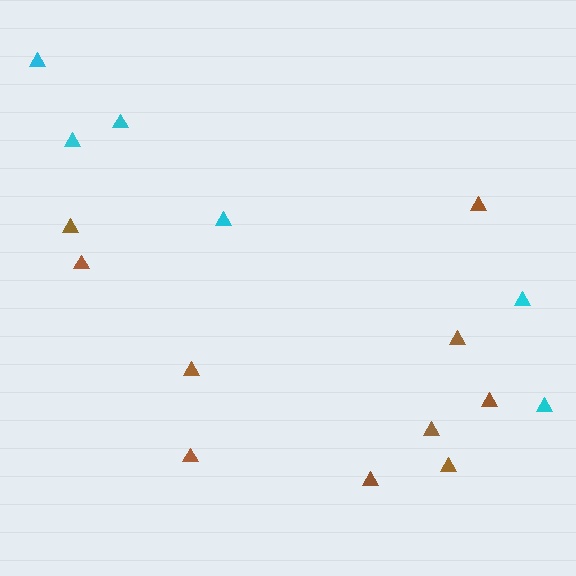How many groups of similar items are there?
There are 2 groups: one group of cyan triangles (6) and one group of brown triangles (10).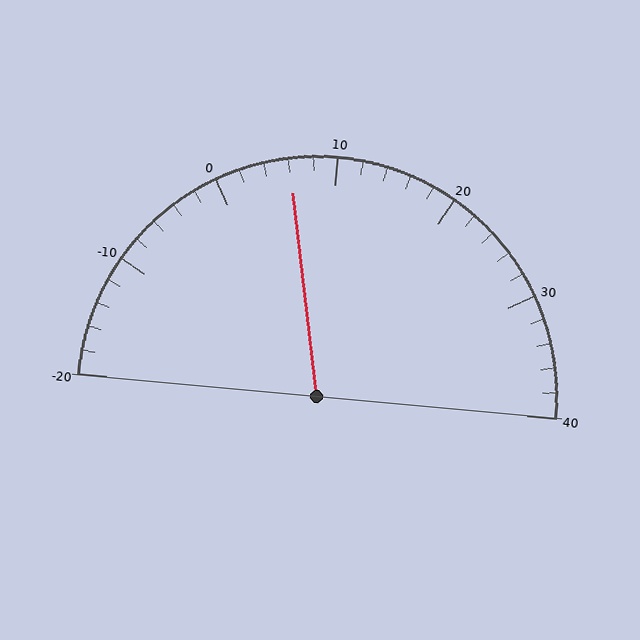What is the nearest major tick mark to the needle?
The nearest major tick mark is 10.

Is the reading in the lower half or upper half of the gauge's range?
The reading is in the lower half of the range (-20 to 40).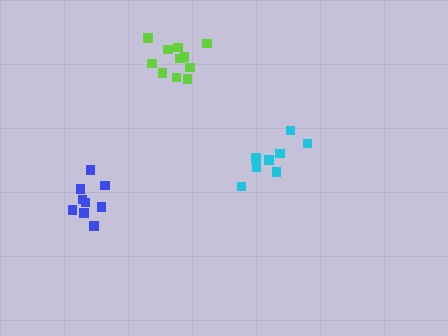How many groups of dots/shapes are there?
There are 3 groups.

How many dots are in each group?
Group 1: 9 dots, Group 2: 8 dots, Group 3: 11 dots (28 total).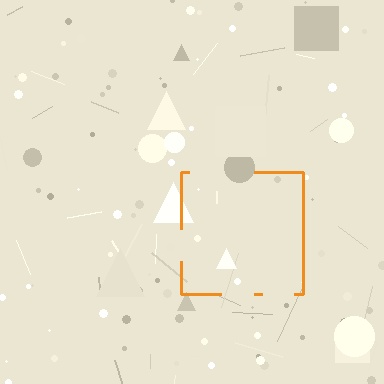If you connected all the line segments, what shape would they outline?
They would outline a square.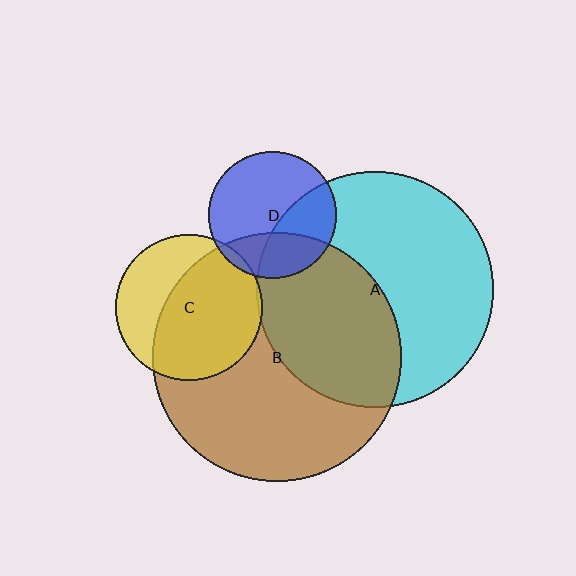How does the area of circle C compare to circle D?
Approximately 1.3 times.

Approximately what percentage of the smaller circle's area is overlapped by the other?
Approximately 30%.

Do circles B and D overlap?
Yes.